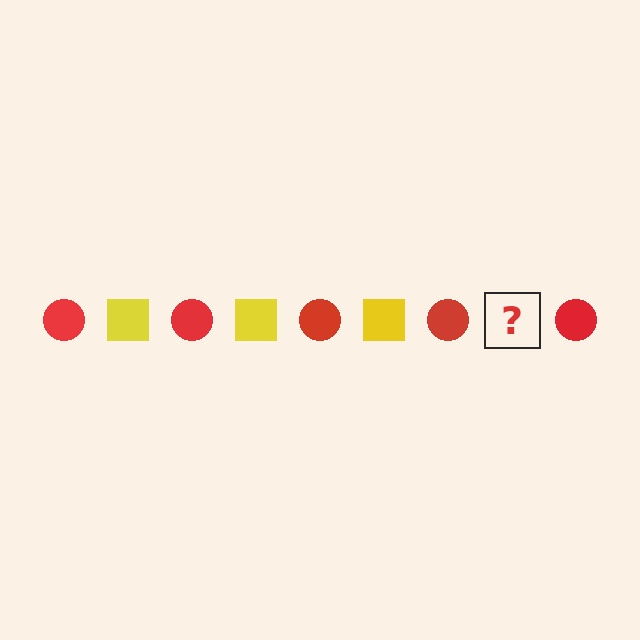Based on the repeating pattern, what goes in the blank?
The blank should be a yellow square.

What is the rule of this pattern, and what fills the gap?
The rule is that the pattern alternates between red circle and yellow square. The gap should be filled with a yellow square.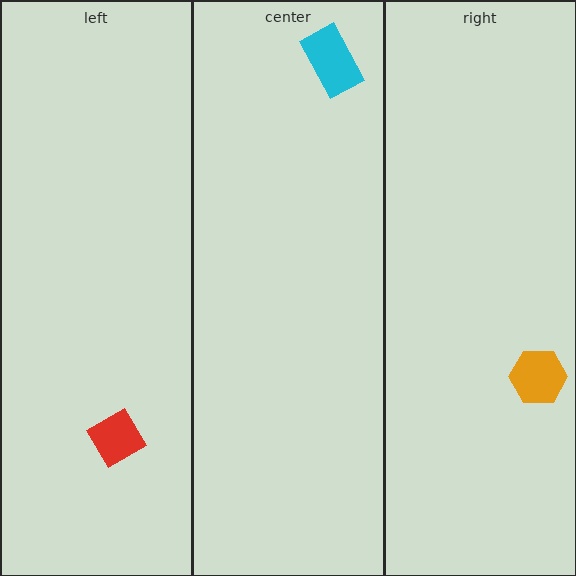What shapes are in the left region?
The red diamond.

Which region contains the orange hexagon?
The right region.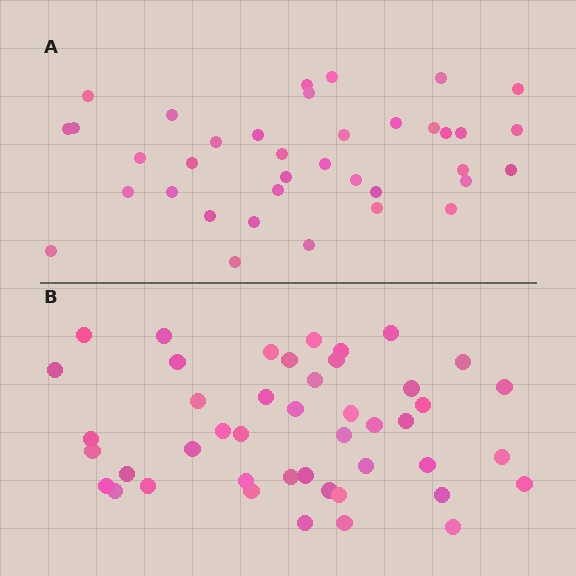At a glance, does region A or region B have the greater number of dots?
Region B (the bottom region) has more dots.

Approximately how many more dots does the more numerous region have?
Region B has roughly 8 or so more dots than region A.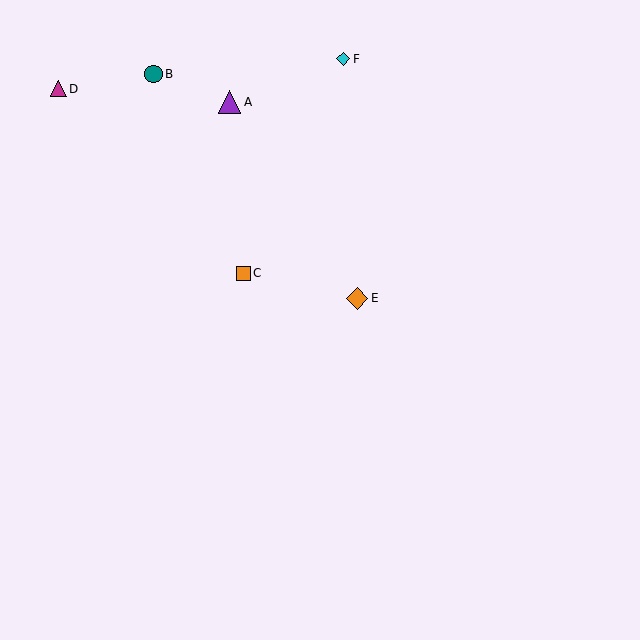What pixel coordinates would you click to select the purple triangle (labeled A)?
Click at (230, 102) to select the purple triangle A.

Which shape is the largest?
The purple triangle (labeled A) is the largest.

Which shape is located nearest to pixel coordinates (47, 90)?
The magenta triangle (labeled D) at (58, 89) is nearest to that location.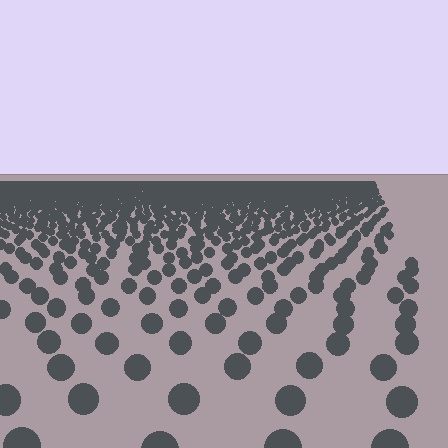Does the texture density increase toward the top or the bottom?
Density increases toward the top.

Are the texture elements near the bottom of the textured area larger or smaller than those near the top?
Larger. Near the bottom, elements are closer to the viewer and appear at a bigger on-screen size.